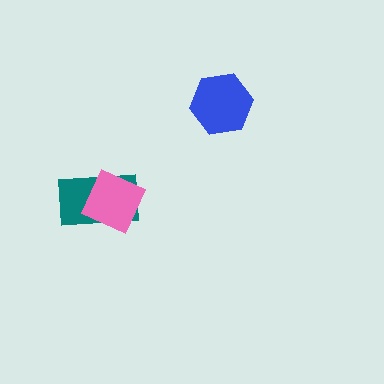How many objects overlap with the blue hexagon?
0 objects overlap with the blue hexagon.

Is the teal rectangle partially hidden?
Yes, it is partially covered by another shape.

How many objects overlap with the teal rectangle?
1 object overlaps with the teal rectangle.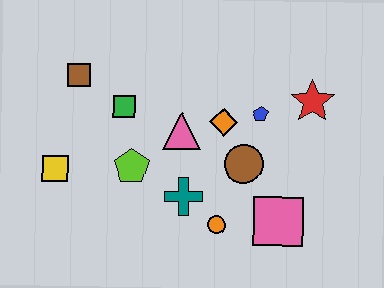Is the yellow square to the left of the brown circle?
Yes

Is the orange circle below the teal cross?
Yes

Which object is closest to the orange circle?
The teal cross is closest to the orange circle.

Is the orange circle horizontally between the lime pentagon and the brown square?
No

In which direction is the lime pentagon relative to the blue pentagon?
The lime pentagon is to the left of the blue pentagon.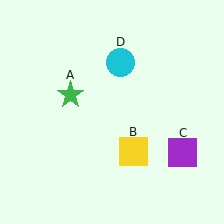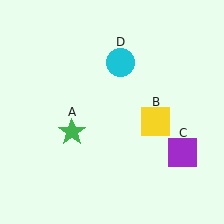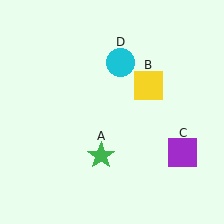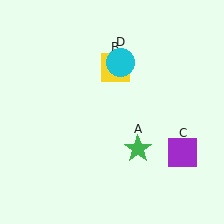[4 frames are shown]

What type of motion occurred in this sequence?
The green star (object A), yellow square (object B) rotated counterclockwise around the center of the scene.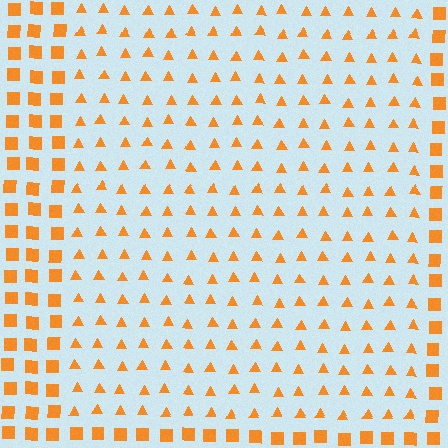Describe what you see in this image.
The image is filled with small orange elements arranged in a uniform grid. A rectangle-shaped region contains triangles, while the surrounding area contains squares. The boundary is defined purely by the change in element shape.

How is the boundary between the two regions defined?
The boundary is defined by a change in element shape: triangles inside vs. squares outside. All elements share the same color and spacing.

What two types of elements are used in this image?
The image uses triangles inside the rectangle region and squares outside it.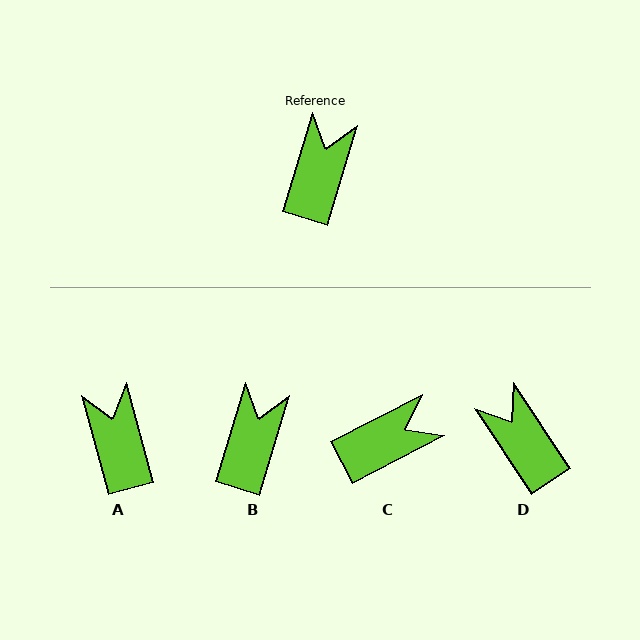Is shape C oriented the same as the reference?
No, it is off by about 46 degrees.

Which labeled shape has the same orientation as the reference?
B.